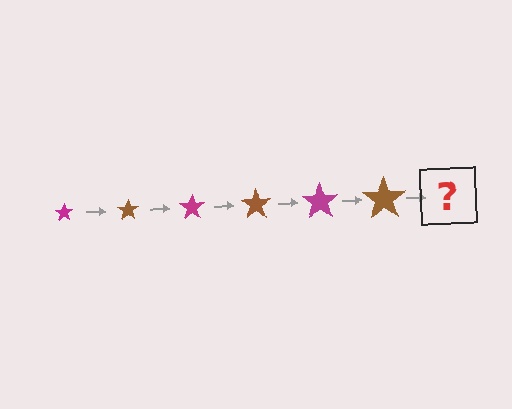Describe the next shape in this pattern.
It should be a magenta star, larger than the previous one.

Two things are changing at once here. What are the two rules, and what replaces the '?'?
The two rules are that the star grows larger each step and the color cycles through magenta and brown. The '?' should be a magenta star, larger than the previous one.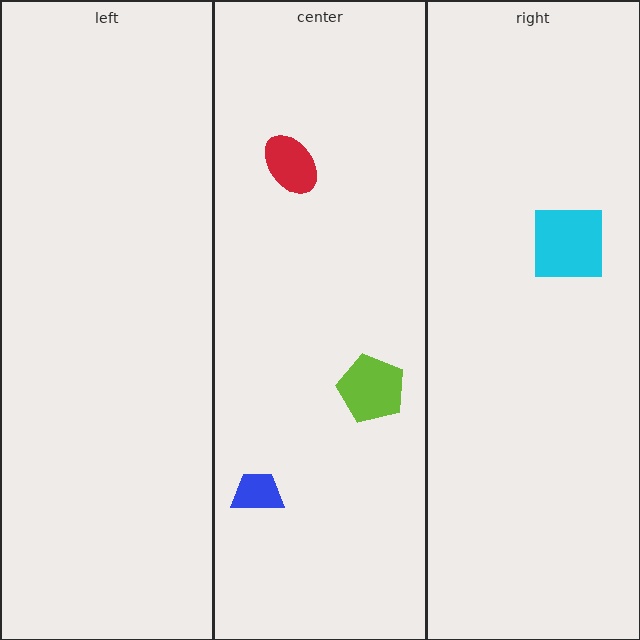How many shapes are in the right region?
1.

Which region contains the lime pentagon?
The center region.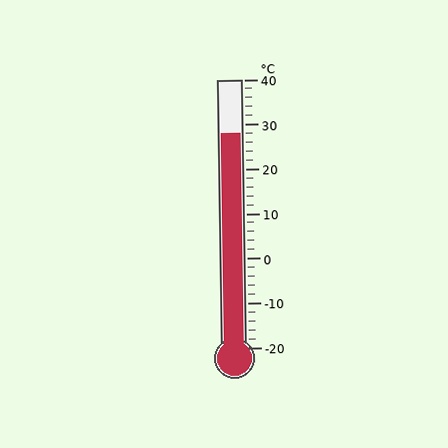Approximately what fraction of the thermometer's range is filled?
The thermometer is filled to approximately 80% of its range.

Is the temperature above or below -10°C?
The temperature is above -10°C.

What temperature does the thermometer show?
The thermometer shows approximately 28°C.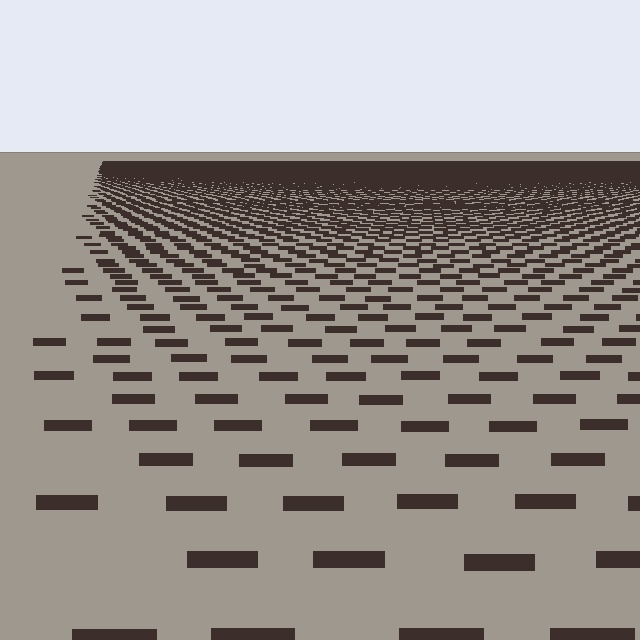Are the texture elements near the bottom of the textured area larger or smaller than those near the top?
Larger. Near the bottom, elements are closer to the viewer and appear at a bigger on-screen size.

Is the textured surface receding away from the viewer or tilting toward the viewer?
The surface is receding away from the viewer. Texture elements get smaller and denser toward the top.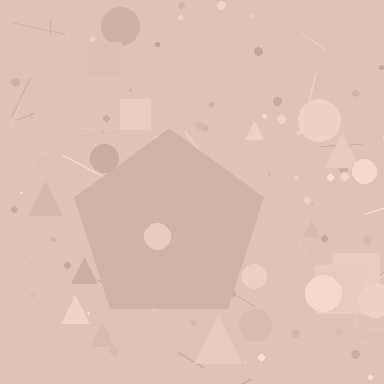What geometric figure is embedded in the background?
A pentagon is embedded in the background.